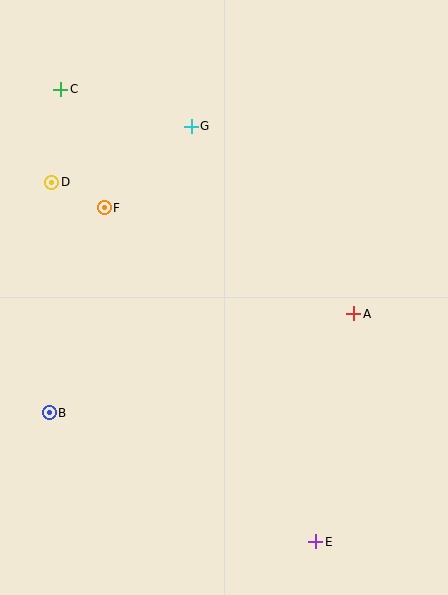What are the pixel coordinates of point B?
Point B is at (49, 413).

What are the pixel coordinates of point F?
Point F is at (104, 208).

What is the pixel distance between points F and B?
The distance between F and B is 212 pixels.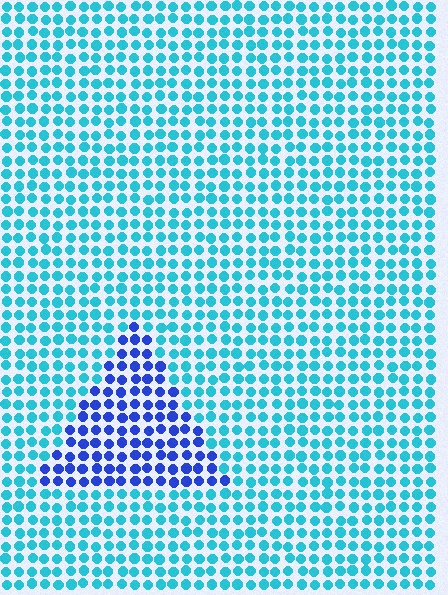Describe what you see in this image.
The image is filled with small cyan elements in a uniform arrangement. A triangle-shaped region is visible where the elements are tinted to a slightly different hue, forming a subtle color boundary.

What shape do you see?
I see a triangle.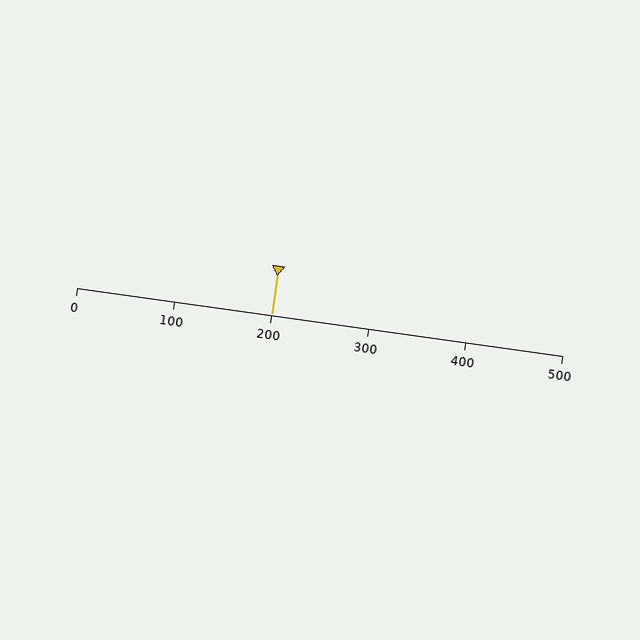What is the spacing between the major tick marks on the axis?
The major ticks are spaced 100 apart.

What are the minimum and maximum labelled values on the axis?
The axis runs from 0 to 500.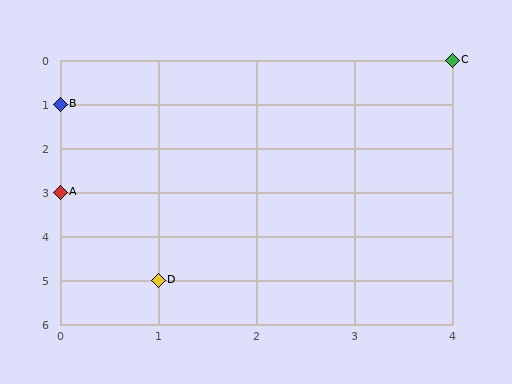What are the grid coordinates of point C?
Point C is at grid coordinates (4, 0).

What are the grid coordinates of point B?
Point B is at grid coordinates (0, 1).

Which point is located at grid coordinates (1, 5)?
Point D is at (1, 5).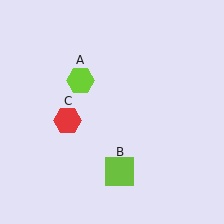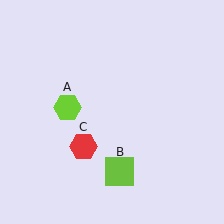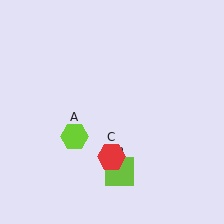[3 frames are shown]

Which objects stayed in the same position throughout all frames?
Lime square (object B) remained stationary.